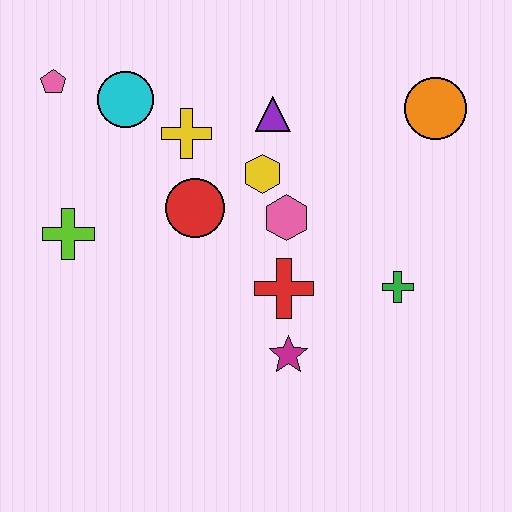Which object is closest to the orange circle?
The purple triangle is closest to the orange circle.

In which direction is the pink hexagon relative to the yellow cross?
The pink hexagon is to the right of the yellow cross.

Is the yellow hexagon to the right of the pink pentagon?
Yes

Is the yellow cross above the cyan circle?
No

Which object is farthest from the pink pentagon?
The green cross is farthest from the pink pentagon.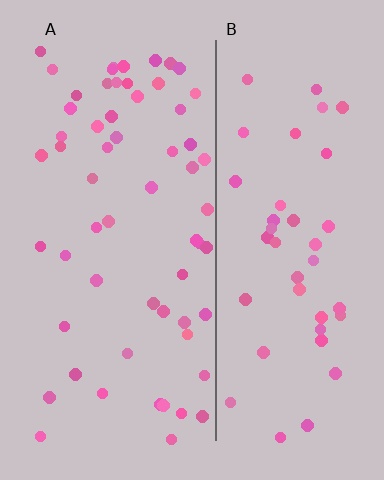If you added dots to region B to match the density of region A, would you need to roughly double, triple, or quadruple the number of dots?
Approximately double.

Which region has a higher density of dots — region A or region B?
A (the left).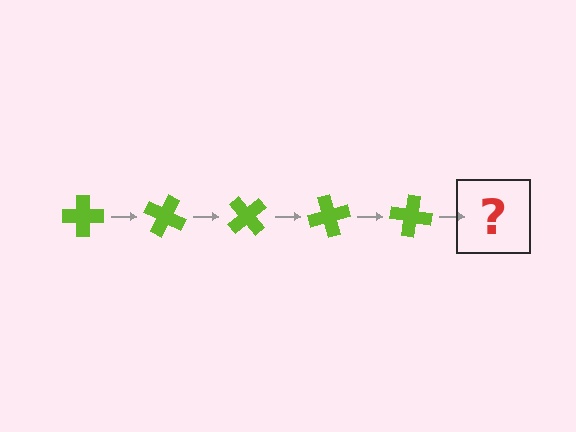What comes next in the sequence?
The next element should be a lime cross rotated 125 degrees.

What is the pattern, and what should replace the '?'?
The pattern is that the cross rotates 25 degrees each step. The '?' should be a lime cross rotated 125 degrees.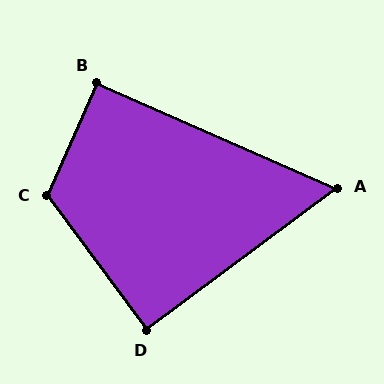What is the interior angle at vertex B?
Approximately 90 degrees (approximately right).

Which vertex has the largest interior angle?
C, at approximately 120 degrees.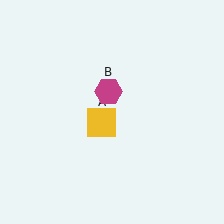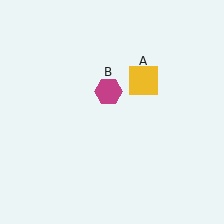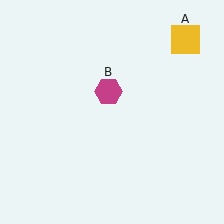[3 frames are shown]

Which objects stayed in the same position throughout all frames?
Magenta hexagon (object B) remained stationary.